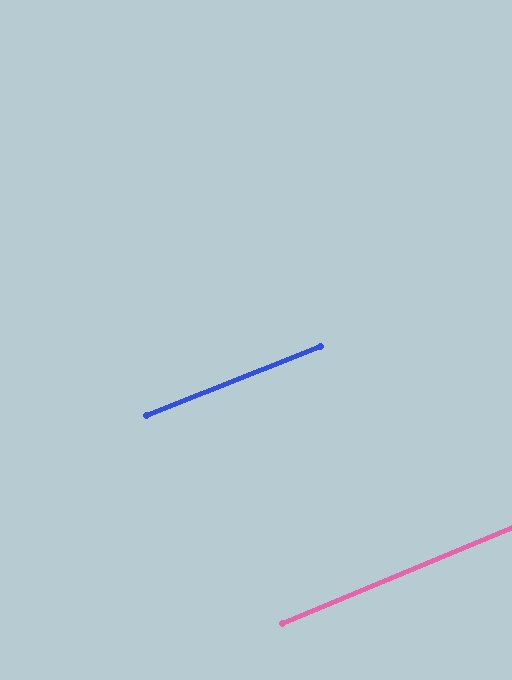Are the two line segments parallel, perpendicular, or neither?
Parallel — their directions differ by only 1.0°.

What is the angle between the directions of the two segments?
Approximately 1 degree.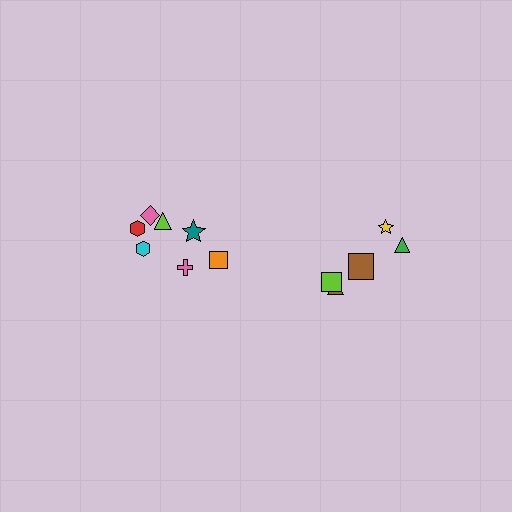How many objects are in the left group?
There are 7 objects.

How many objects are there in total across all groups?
There are 12 objects.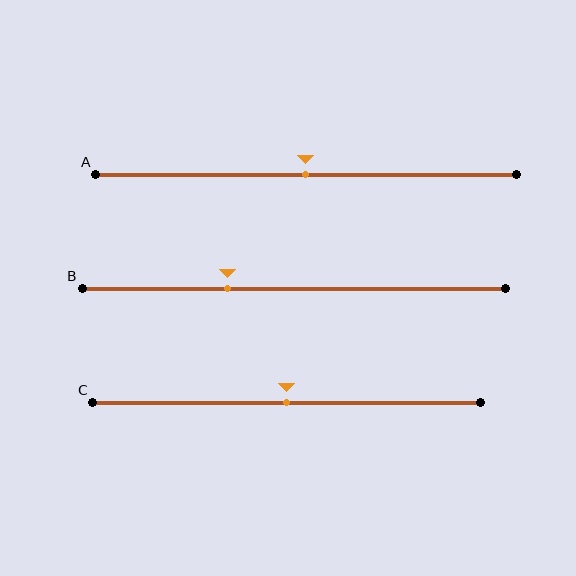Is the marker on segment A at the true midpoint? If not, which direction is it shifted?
Yes, the marker on segment A is at the true midpoint.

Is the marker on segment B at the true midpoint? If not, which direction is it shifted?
No, the marker on segment B is shifted to the left by about 16% of the segment length.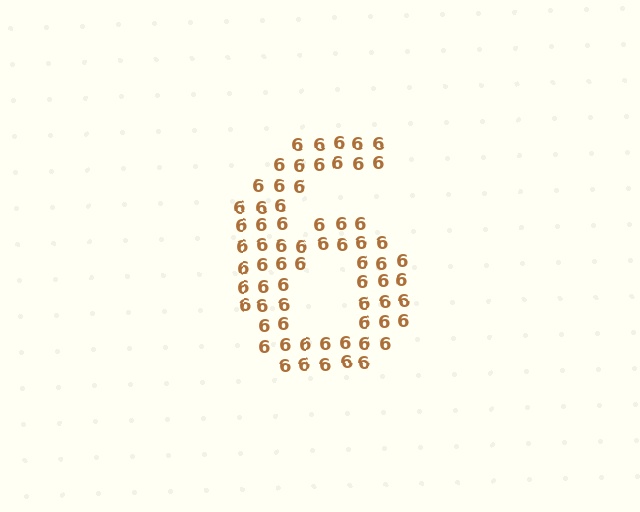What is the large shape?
The large shape is the digit 6.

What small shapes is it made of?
It is made of small digit 6's.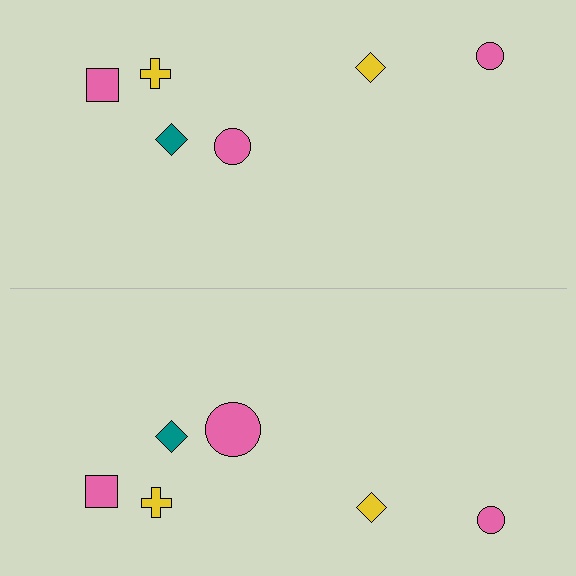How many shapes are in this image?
There are 12 shapes in this image.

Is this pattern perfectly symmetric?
No, the pattern is not perfectly symmetric. The pink circle on the bottom side has a different size than its mirror counterpart.